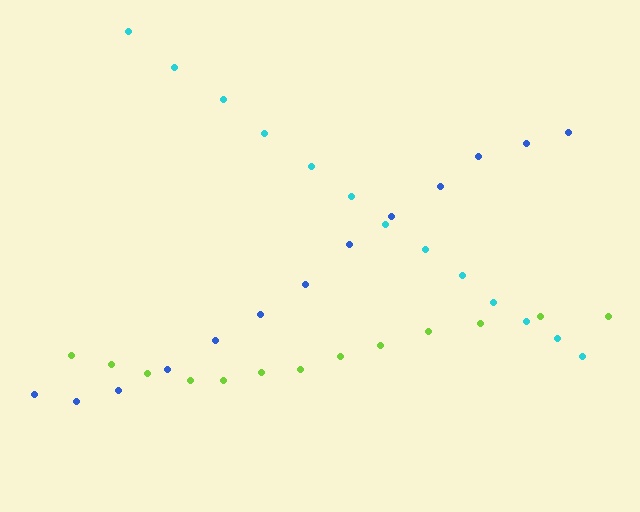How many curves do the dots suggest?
There are 3 distinct paths.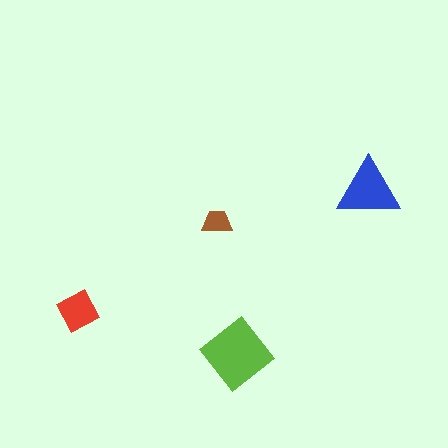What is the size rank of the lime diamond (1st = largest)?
1st.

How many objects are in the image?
There are 4 objects in the image.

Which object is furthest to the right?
The blue triangle is rightmost.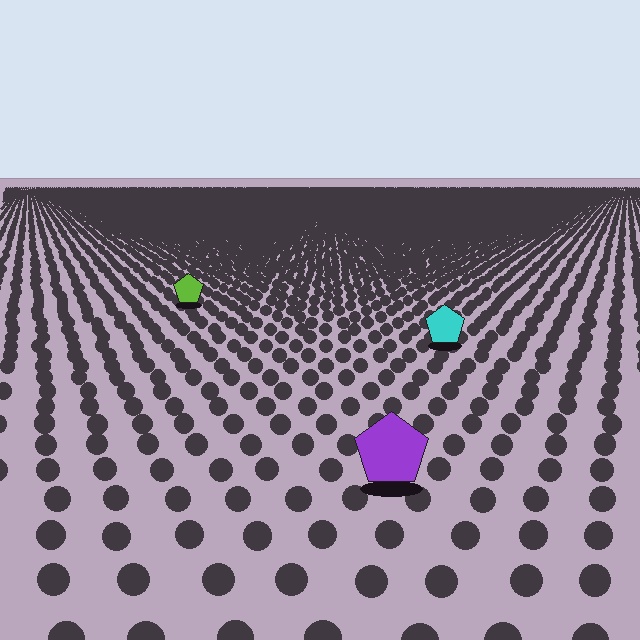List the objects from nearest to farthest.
From nearest to farthest: the purple pentagon, the cyan pentagon, the lime pentagon.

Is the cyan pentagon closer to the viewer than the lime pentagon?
Yes. The cyan pentagon is closer — you can tell from the texture gradient: the ground texture is coarser near it.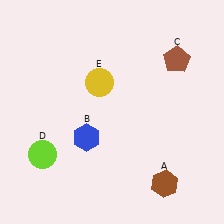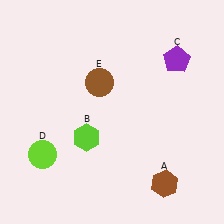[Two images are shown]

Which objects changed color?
B changed from blue to lime. C changed from brown to purple. E changed from yellow to brown.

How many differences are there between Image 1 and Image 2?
There are 3 differences between the two images.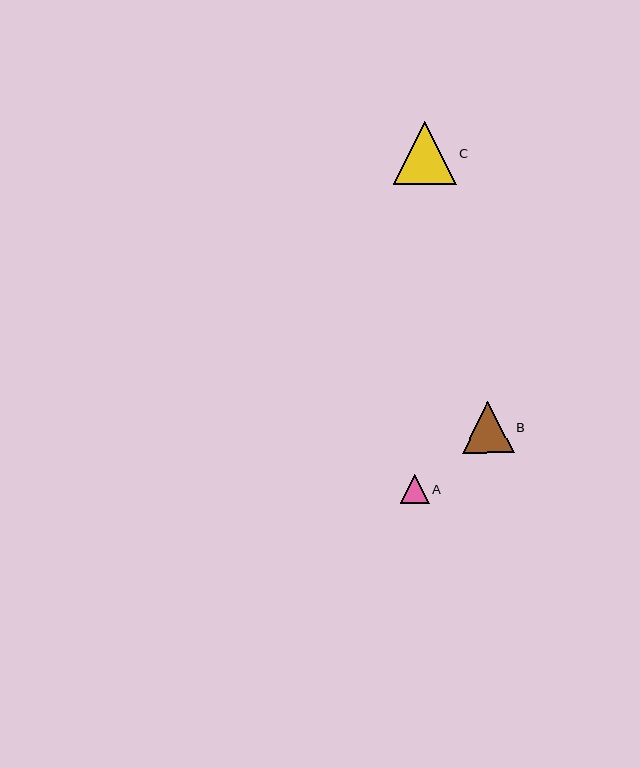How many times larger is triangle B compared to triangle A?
Triangle B is approximately 1.8 times the size of triangle A.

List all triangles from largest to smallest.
From largest to smallest: C, B, A.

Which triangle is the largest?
Triangle C is the largest with a size of approximately 63 pixels.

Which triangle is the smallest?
Triangle A is the smallest with a size of approximately 29 pixels.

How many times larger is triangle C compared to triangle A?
Triangle C is approximately 2.2 times the size of triangle A.